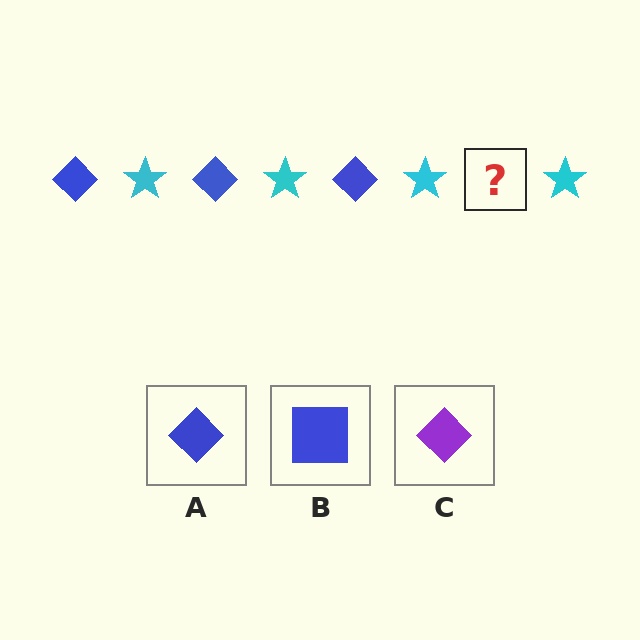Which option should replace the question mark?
Option A.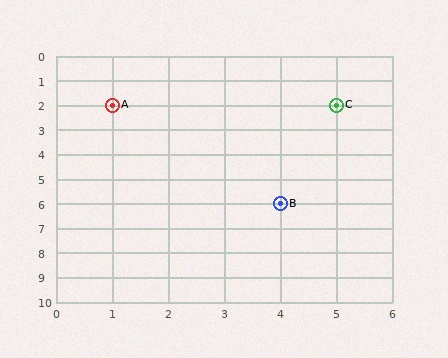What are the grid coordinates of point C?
Point C is at grid coordinates (5, 2).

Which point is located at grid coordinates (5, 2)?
Point C is at (5, 2).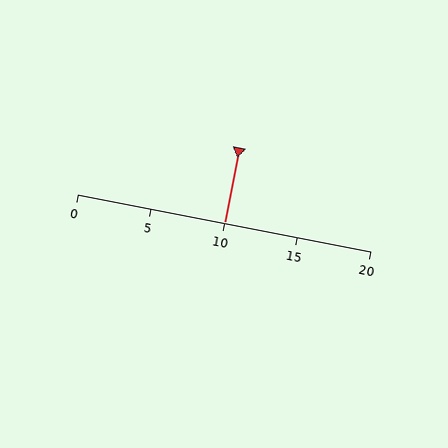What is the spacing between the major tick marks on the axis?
The major ticks are spaced 5 apart.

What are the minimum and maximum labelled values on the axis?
The axis runs from 0 to 20.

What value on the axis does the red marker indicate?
The marker indicates approximately 10.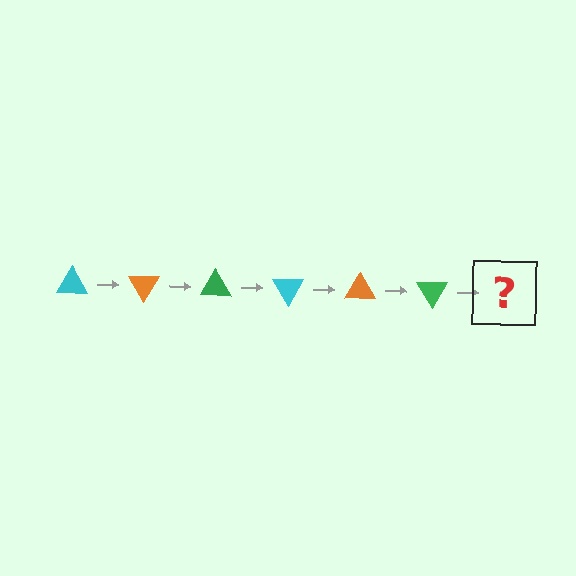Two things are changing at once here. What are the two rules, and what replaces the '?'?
The two rules are that it rotates 60 degrees each step and the color cycles through cyan, orange, and green. The '?' should be a cyan triangle, rotated 360 degrees from the start.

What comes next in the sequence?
The next element should be a cyan triangle, rotated 360 degrees from the start.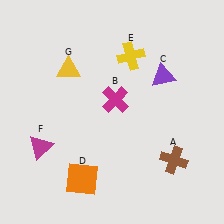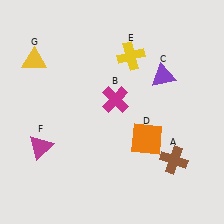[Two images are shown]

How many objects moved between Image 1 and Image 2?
2 objects moved between the two images.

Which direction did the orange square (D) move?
The orange square (D) moved right.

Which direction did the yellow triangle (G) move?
The yellow triangle (G) moved left.